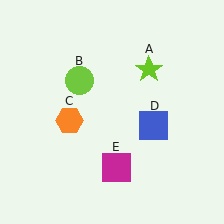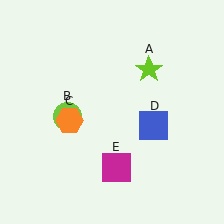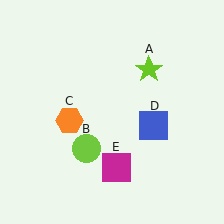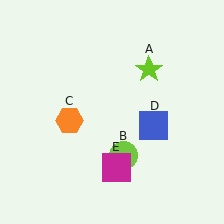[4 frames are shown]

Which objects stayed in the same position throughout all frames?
Lime star (object A) and orange hexagon (object C) and blue square (object D) and magenta square (object E) remained stationary.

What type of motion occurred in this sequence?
The lime circle (object B) rotated counterclockwise around the center of the scene.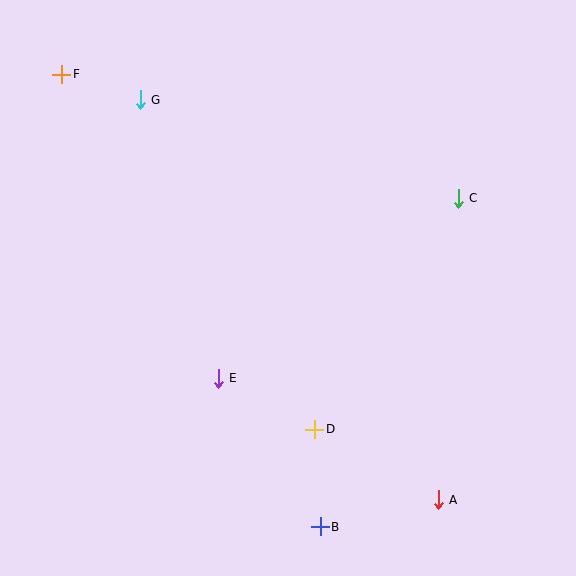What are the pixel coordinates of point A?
Point A is at (438, 500).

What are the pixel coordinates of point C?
Point C is at (458, 198).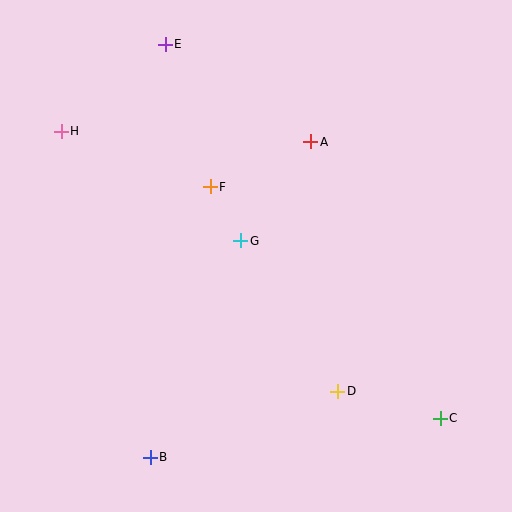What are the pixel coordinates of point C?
Point C is at (440, 418).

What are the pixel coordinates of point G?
Point G is at (241, 241).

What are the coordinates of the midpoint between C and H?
The midpoint between C and H is at (251, 275).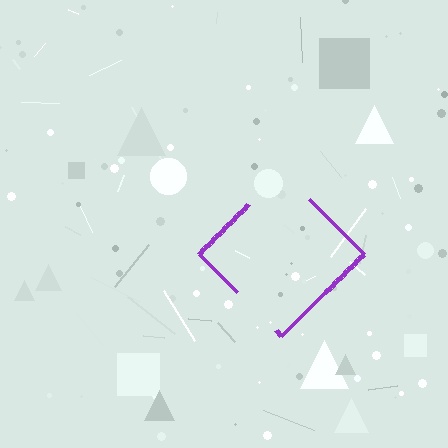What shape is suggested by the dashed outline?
The dashed outline suggests a diamond.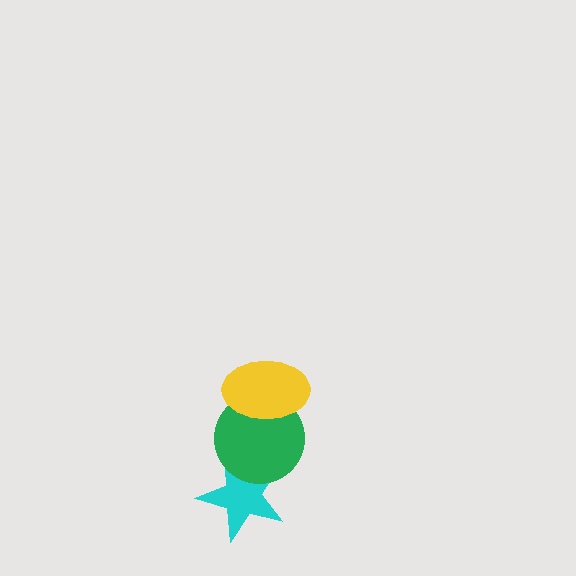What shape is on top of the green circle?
The yellow ellipse is on top of the green circle.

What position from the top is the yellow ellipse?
The yellow ellipse is 1st from the top.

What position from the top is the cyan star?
The cyan star is 3rd from the top.